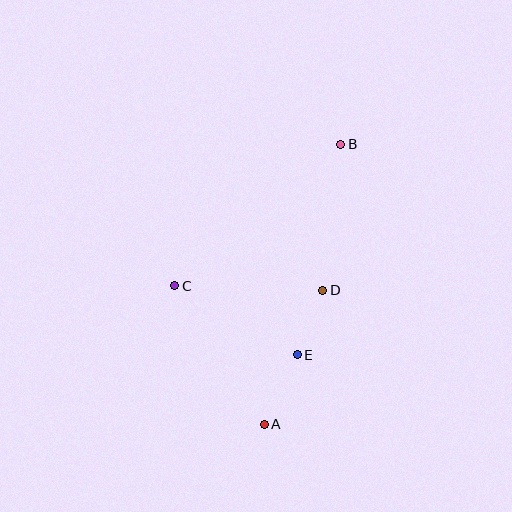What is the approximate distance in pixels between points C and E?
The distance between C and E is approximately 141 pixels.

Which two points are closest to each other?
Points D and E are closest to each other.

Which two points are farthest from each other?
Points A and B are farthest from each other.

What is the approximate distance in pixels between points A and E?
The distance between A and E is approximately 77 pixels.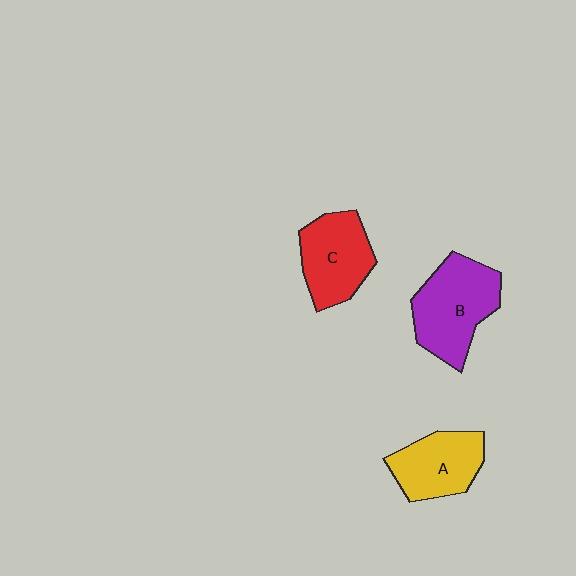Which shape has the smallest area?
Shape A (yellow).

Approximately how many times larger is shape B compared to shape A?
Approximately 1.3 times.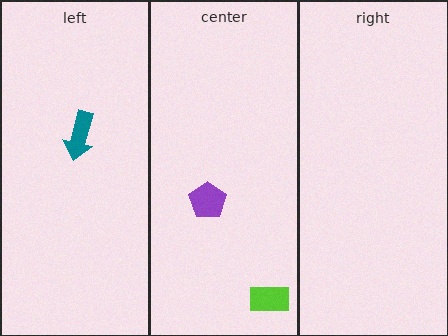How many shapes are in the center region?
2.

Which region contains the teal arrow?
The left region.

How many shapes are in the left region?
1.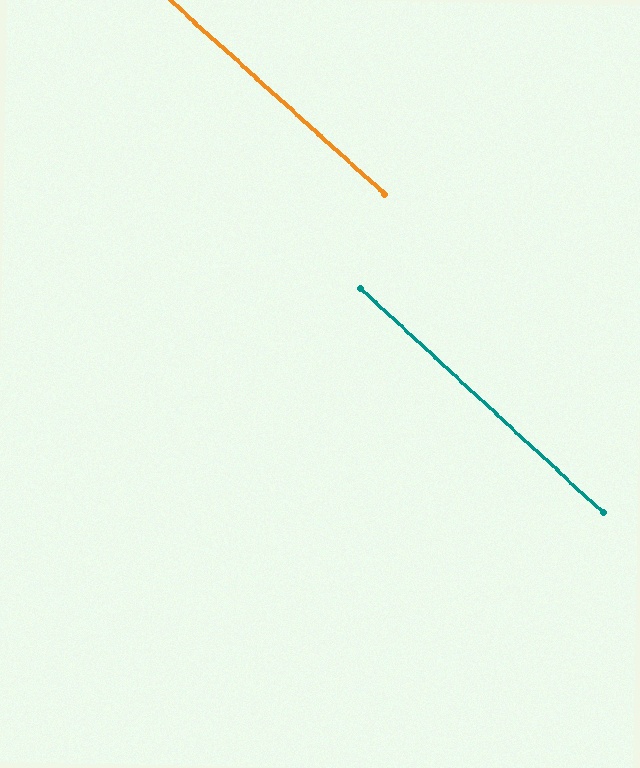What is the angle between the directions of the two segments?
Approximately 1 degree.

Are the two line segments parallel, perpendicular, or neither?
Parallel — their directions differ by only 0.5°.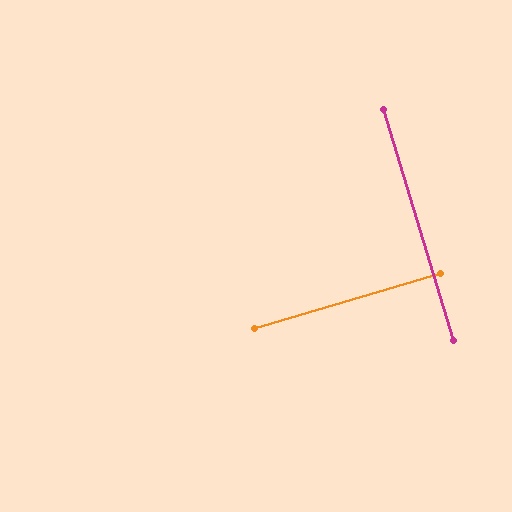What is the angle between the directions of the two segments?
Approximately 90 degrees.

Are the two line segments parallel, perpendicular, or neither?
Perpendicular — they meet at approximately 90°.